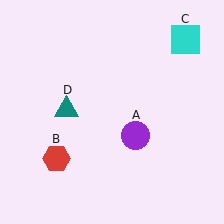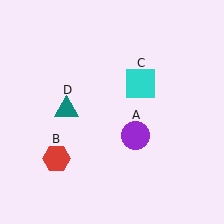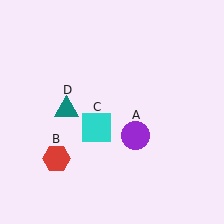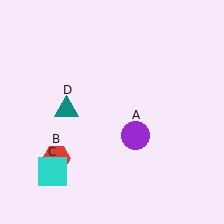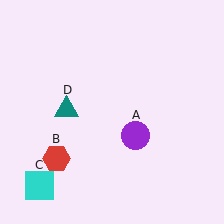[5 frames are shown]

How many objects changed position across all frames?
1 object changed position: cyan square (object C).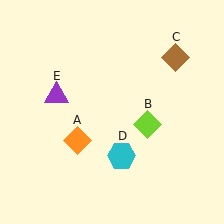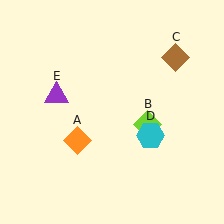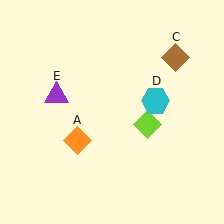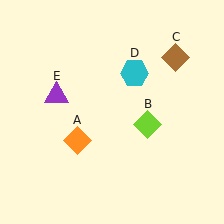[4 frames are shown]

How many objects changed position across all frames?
1 object changed position: cyan hexagon (object D).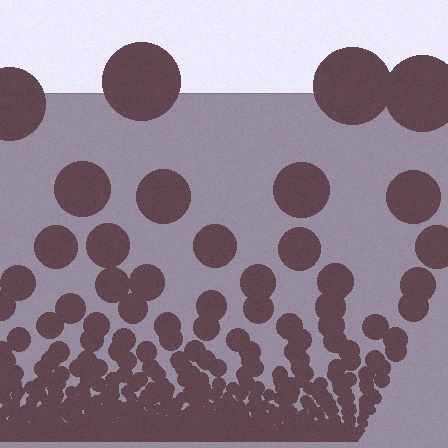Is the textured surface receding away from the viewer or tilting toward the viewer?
The surface appears to tilt toward the viewer. Texture elements get larger and sparser toward the top.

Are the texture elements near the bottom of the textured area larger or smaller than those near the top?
Smaller. The gradient is inverted — elements near the bottom are smaller and denser.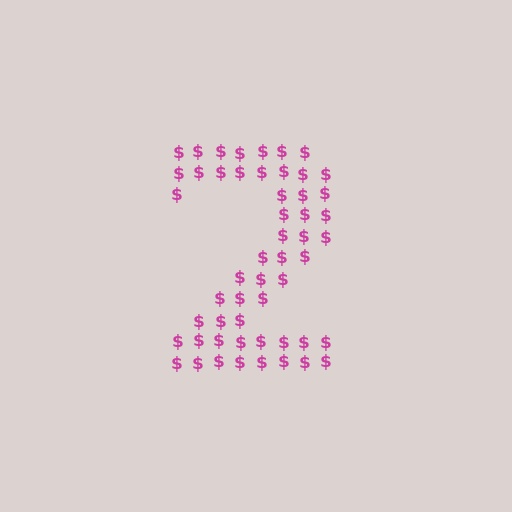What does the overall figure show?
The overall figure shows the digit 2.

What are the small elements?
The small elements are dollar signs.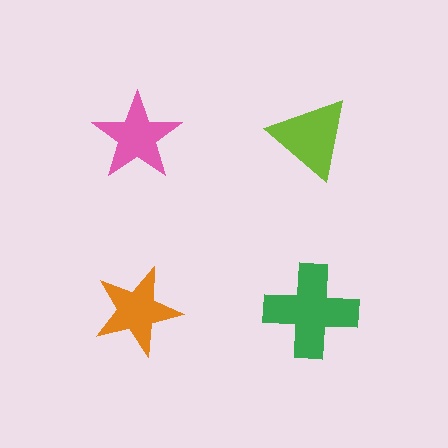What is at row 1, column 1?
A pink star.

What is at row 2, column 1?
An orange star.